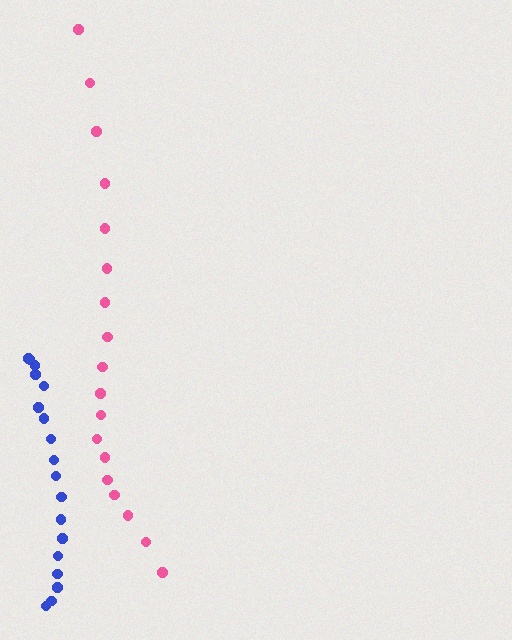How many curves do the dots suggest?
There are 2 distinct paths.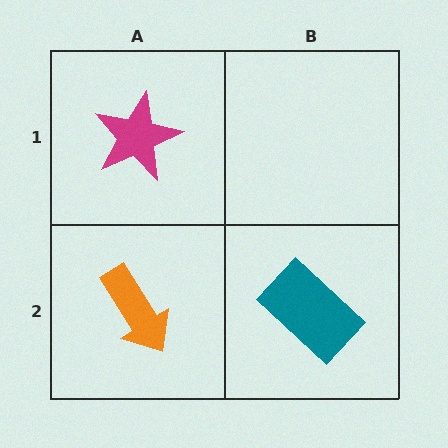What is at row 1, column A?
A magenta star.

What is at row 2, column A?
An orange arrow.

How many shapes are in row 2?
2 shapes.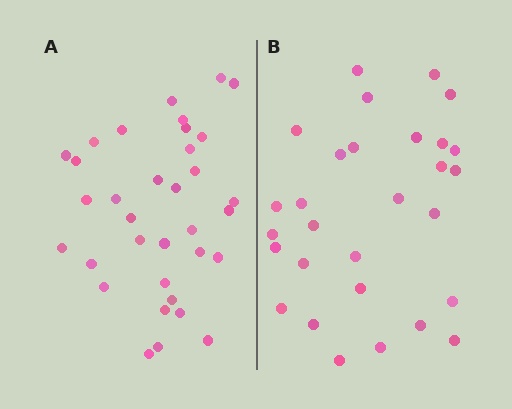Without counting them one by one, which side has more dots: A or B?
Region A (the left region) has more dots.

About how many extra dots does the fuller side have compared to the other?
Region A has about 5 more dots than region B.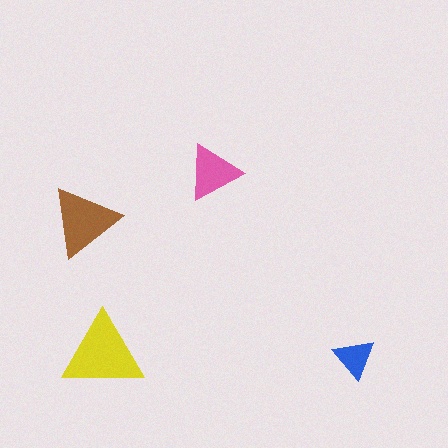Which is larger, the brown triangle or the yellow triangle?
The yellow one.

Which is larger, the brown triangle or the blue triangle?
The brown one.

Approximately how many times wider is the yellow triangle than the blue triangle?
About 2 times wider.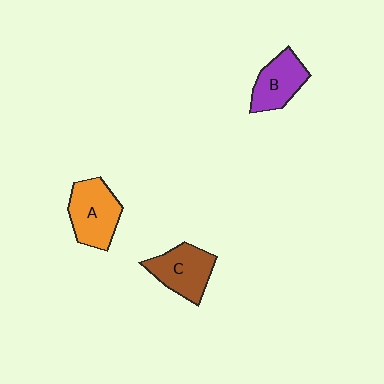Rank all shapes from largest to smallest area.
From largest to smallest: A (orange), C (brown), B (purple).